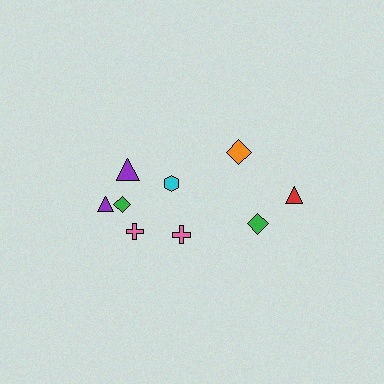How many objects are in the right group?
There are 3 objects.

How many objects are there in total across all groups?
There are 9 objects.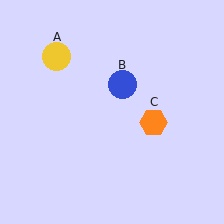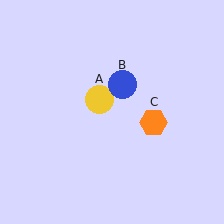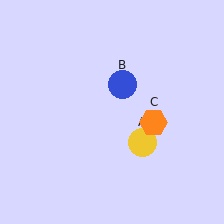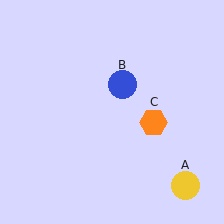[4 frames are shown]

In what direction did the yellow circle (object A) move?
The yellow circle (object A) moved down and to the right.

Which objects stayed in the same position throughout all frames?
Blue circle (object B) and orange hexagon (object C) remained stationary.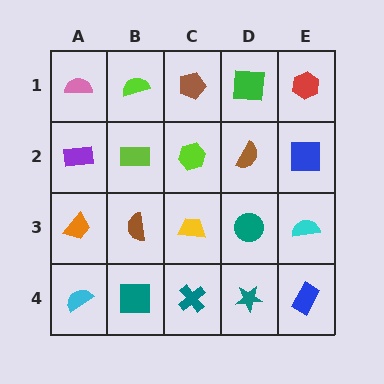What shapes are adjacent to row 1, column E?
A blue square (row 2, column E), a green square (row 1, column D).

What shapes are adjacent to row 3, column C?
A lime hexagon (row 2, column C), a teal cross (row 4, column C), a brown semicircle (row 3, column B), a teal circle (row 3, column D).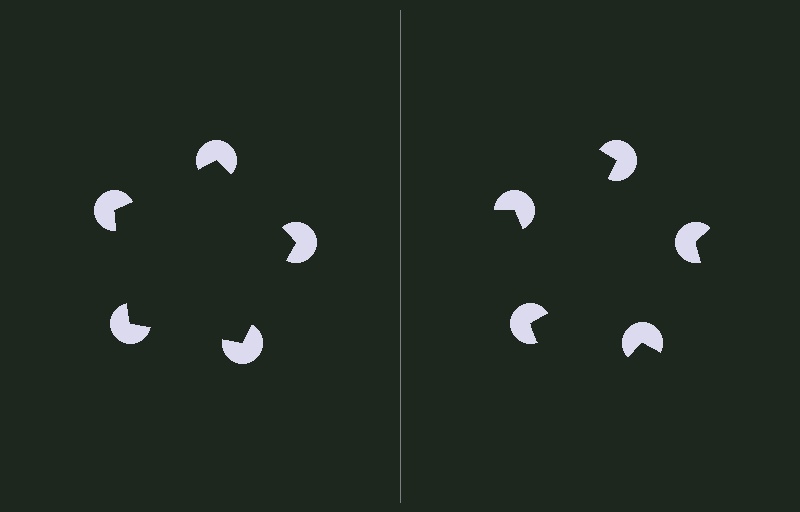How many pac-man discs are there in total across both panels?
10 — 5 on each side.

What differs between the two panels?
The pac-man discs are positioned identically on both sides; only the wedge orientations differ. On the left they align to a pentagon; on the right they are misaligned.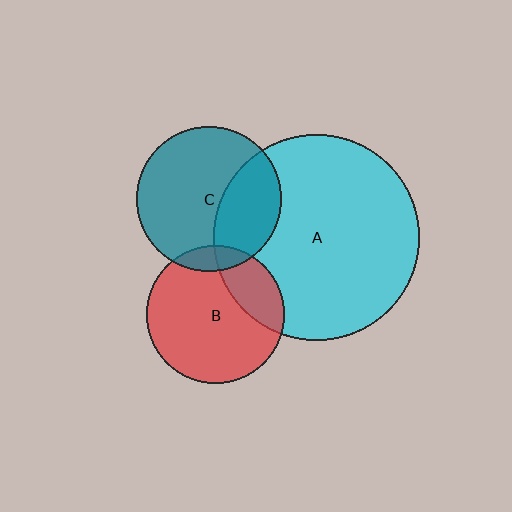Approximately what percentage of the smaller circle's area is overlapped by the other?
Approximately 25%.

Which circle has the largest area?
Circle A (cyan).